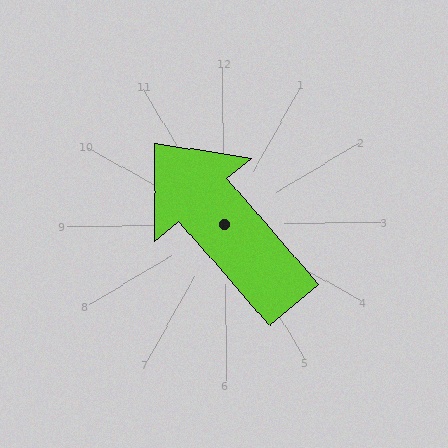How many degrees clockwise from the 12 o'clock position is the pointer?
Approximately 320 degrees.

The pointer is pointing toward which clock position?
Roughly 11 o'clock.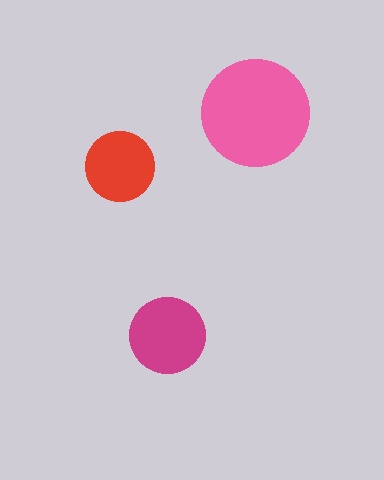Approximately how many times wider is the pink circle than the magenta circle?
About 1.5 times wider.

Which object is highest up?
The pink circle is topmost.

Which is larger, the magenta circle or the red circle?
The magenta one.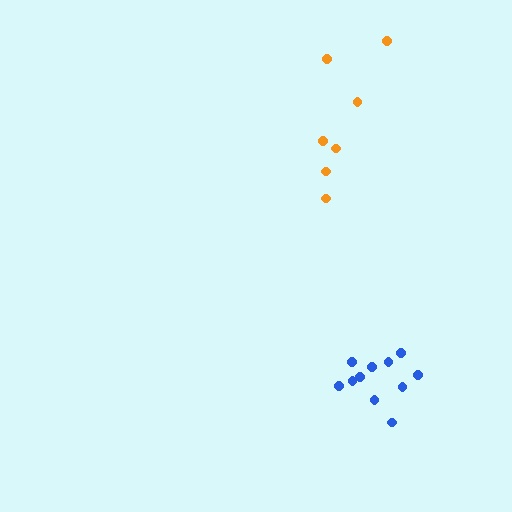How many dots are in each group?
Group 1: 7 dots, Group 2: 11 dots (18 total).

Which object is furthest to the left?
The orange cluster is leftmost.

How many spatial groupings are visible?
There are 2 spatial groupings.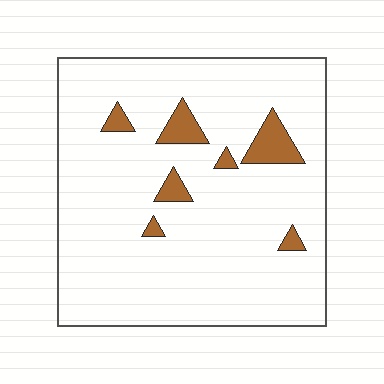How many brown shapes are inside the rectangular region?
7.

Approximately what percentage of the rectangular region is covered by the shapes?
Approximately 10%.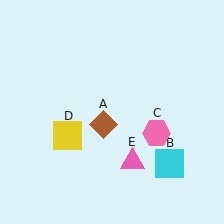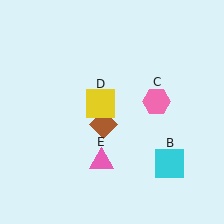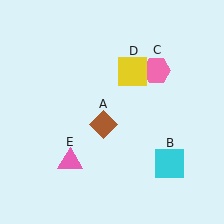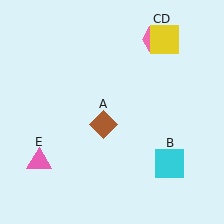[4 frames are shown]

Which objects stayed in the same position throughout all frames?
Brown diamond (object A) and cyan square (object B) remained stationary.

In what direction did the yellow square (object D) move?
The yellow square (object D) moved up and to the right.